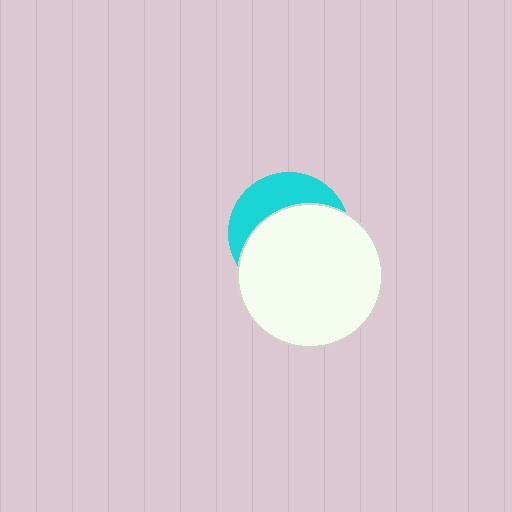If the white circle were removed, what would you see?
You would see the complete cyan circle.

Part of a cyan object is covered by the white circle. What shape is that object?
It is a circle.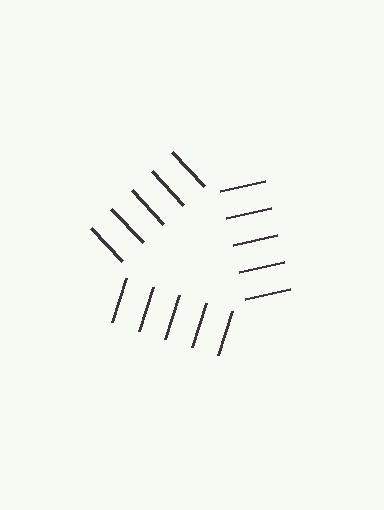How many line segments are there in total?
15 — 5 along each of the 3 edges.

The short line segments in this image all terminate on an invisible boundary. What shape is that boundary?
An illusory triangle — the line segments terminate on its edges but no continuous stroke is drawn.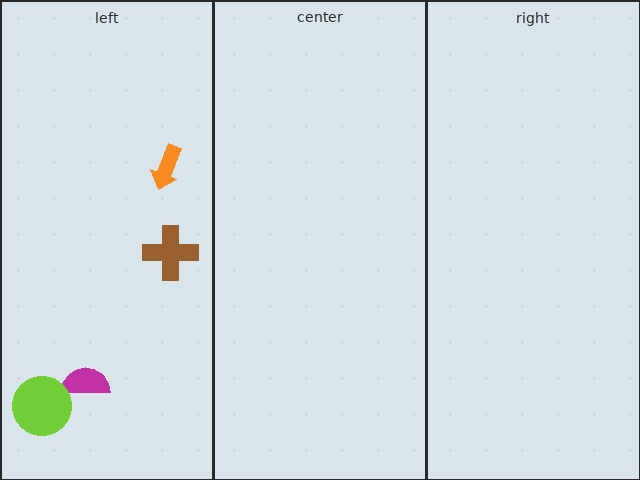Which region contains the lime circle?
The left region.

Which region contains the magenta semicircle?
The left region.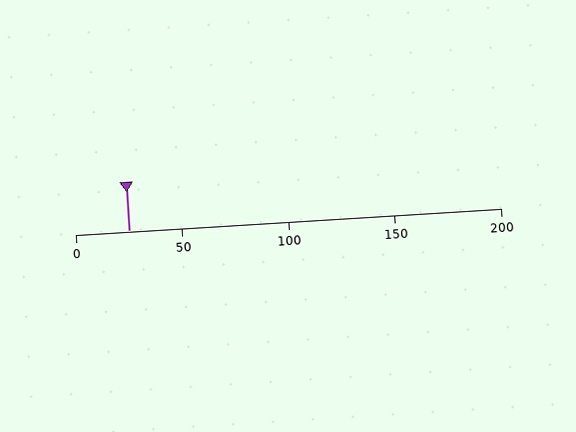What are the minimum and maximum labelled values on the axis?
The axis runs from 0 to 200.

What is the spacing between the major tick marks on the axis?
The major ticks are spaced 50 apart.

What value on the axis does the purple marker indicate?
The marker indicates approximately 25.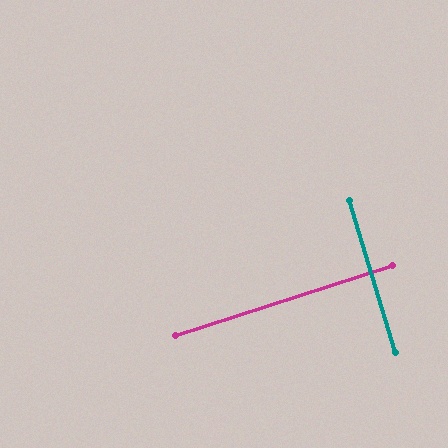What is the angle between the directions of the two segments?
Approximately 89 degrees.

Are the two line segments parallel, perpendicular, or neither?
Perpendicular — they meet at approximately 89°.